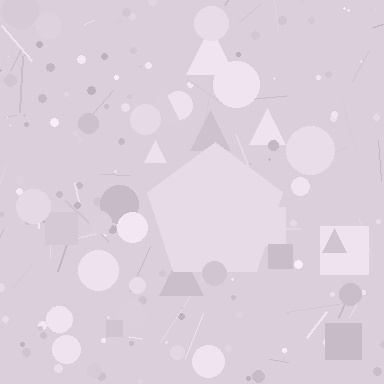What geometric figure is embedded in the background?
A pentagon is embedded in the background.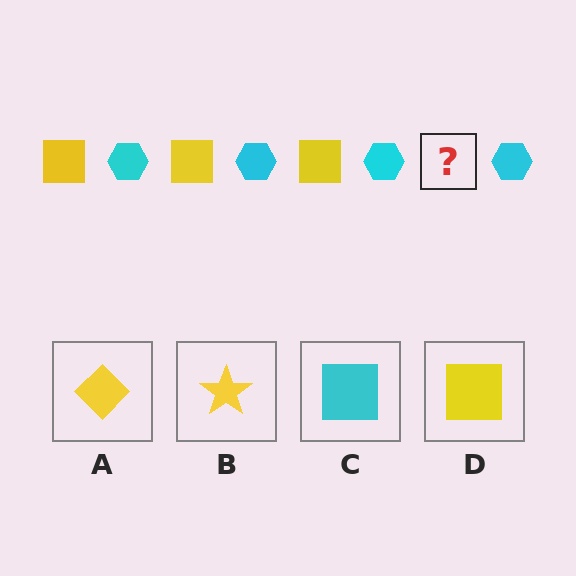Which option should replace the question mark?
Option D.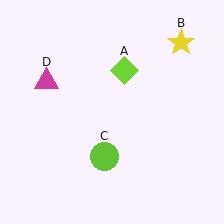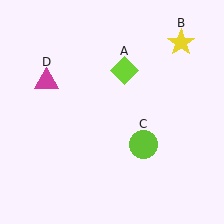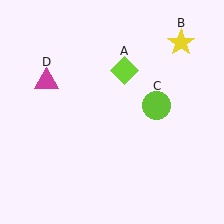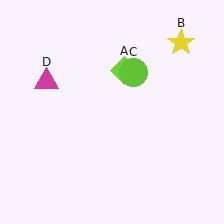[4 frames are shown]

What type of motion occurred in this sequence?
The lime circle (object C) rotated counterclockwise around the center of the scene.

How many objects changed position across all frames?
1 object changed position: lime circle (object C).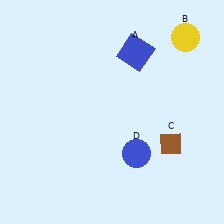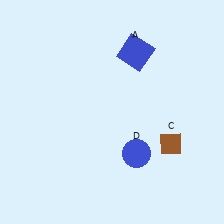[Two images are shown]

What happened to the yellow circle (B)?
The yellow circle (B) was removed in Image 2. It was in the top-right area of Image 1.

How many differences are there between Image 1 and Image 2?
There is 1 difference between the two images.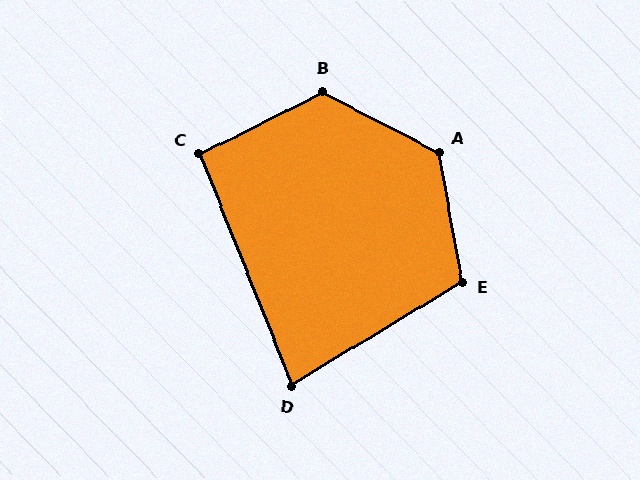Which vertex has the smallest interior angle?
D, at approximately 81 degrees.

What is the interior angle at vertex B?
Approximately 126 degrees (obtuse).